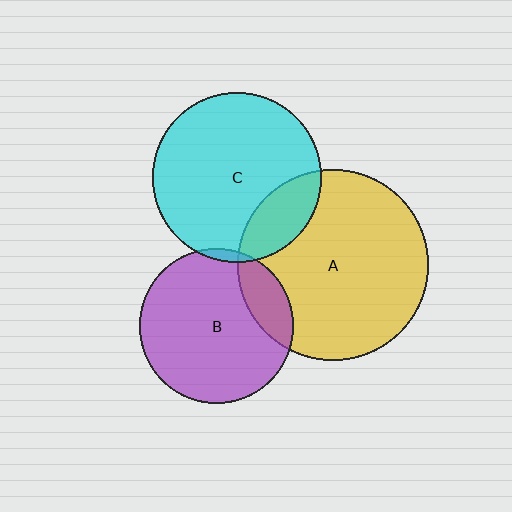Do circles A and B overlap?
Yes.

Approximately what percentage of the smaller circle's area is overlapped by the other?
Approximately 15%.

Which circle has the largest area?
Circle A (yellow).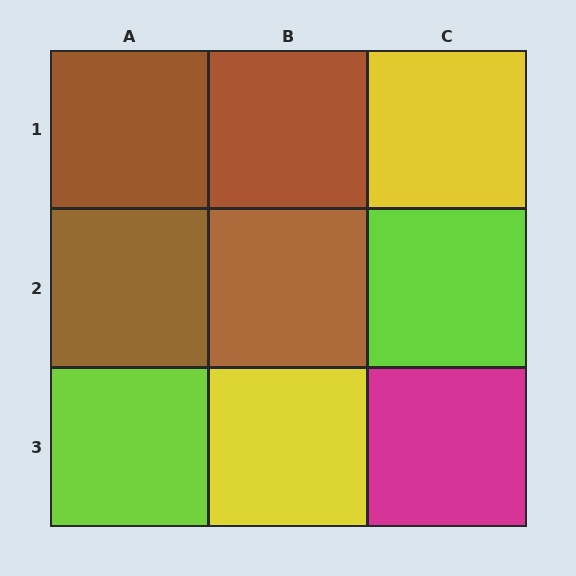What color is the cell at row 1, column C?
Yellow.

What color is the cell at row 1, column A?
Brown.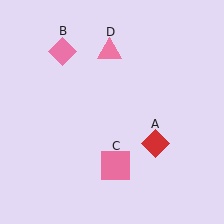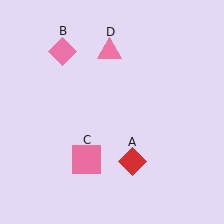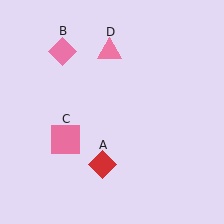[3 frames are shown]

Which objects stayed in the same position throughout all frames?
Pink diamond (object B) and pink triangle (object D) remained stationary.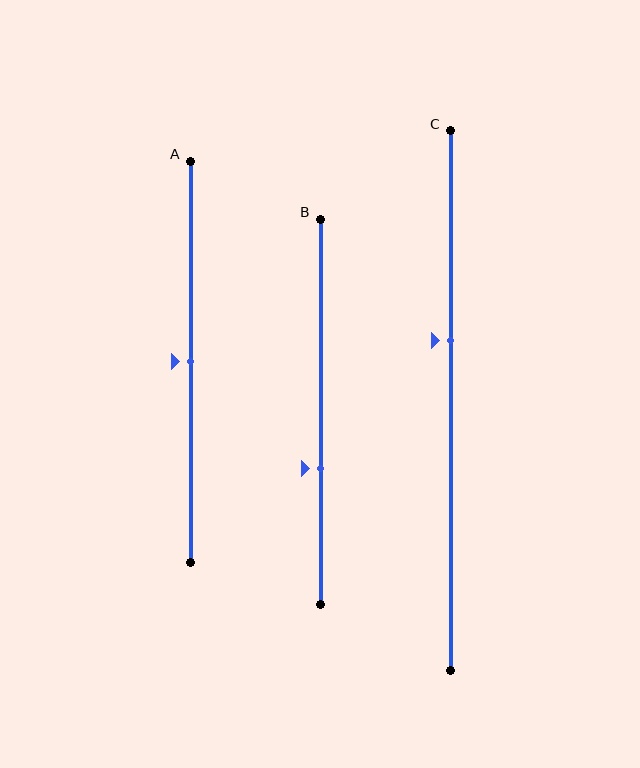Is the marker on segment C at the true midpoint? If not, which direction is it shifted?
No, the marker on segment C is shifted upward by about 11% of the segment length.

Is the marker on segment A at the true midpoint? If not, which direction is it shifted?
Yes, the marker on segment A is at the true midpoint.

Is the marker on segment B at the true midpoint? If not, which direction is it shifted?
No, the marker on segment B is shifted downward by about 15% of the segment length.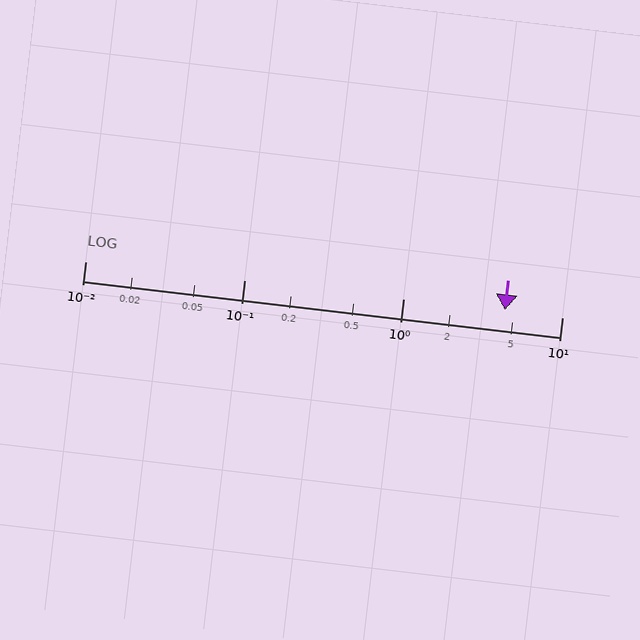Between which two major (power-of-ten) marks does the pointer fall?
The pointer is between 1 and 10.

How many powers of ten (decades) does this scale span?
The scale spans 3 decades, from 0.01 to 10.